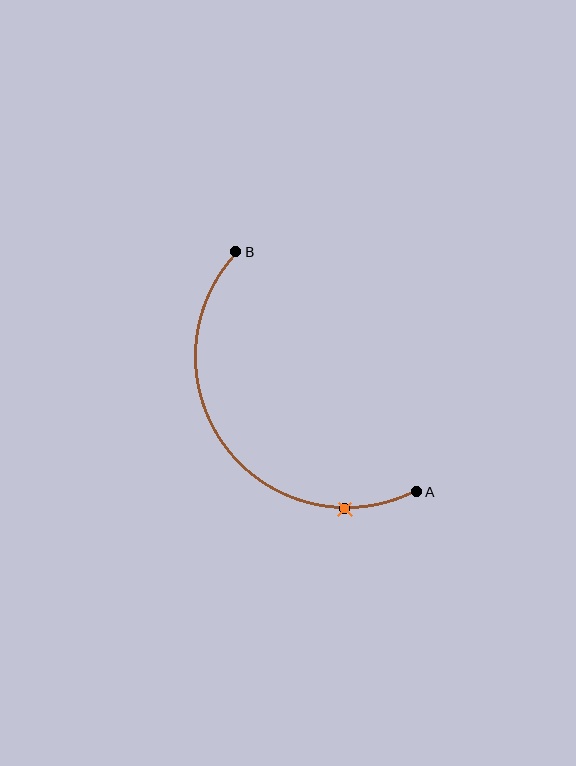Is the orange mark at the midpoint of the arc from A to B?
No. The orange mark lies on the arc but is closer to endpoint A. The arc midpoint would be at the point on the curve equidistant along the arc from both A and B.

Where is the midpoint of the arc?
The arc midpoint is the point on the curve farthest from the straight line joining A and B. It sits below and to the left of that line.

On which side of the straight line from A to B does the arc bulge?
The arc bulges below and to the left of the straight line connecting A and B.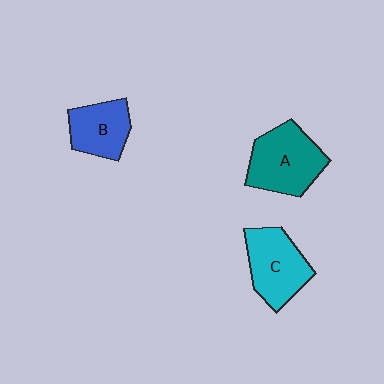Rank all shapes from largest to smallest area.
From largest to smallest: A (teal), C (cyan), B (blue).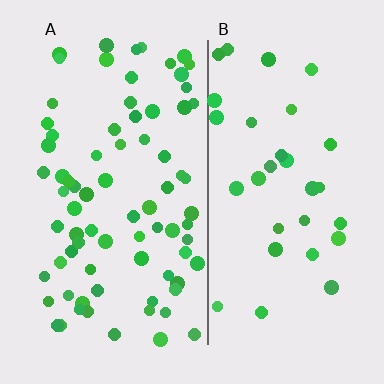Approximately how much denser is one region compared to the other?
Approximately 2.4× — region A over region B.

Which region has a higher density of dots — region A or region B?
A (the left).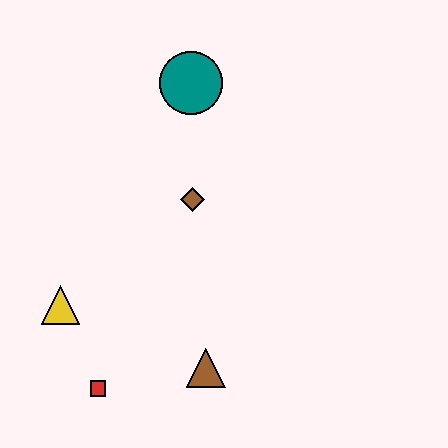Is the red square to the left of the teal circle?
Yes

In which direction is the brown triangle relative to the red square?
The brown triangle is to the right of the red square.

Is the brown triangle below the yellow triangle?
Yes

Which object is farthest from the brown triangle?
The teal circle is farthest from the brown triangle.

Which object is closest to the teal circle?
The brown diamond is closest to the teal circle.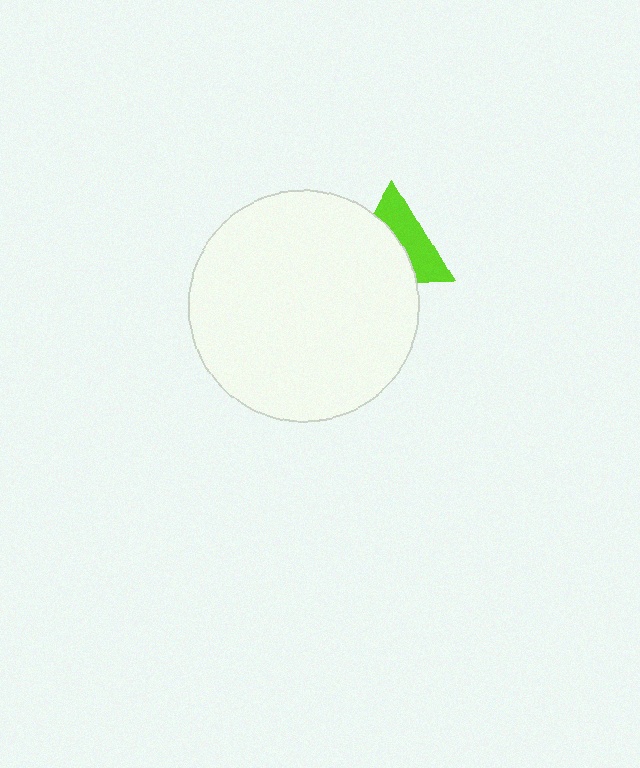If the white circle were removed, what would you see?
You would see the complete lime triangle.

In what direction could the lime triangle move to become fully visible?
The lime triangle could move toward the upper-right. That would shift it out from behind the white circle entirely.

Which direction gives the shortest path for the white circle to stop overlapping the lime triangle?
Moving toward the lower-left gives the shortest separation.